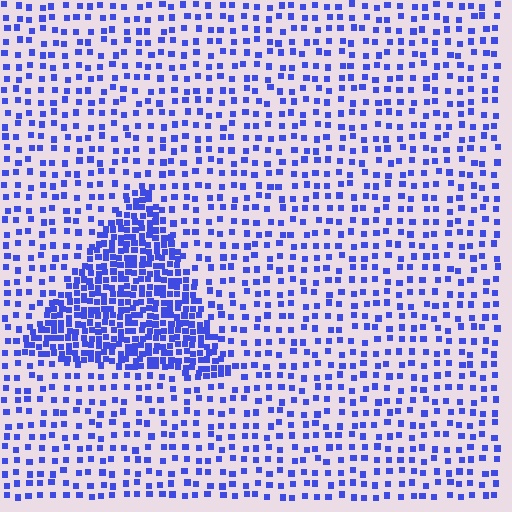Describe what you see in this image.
The image contains small blue elements arranged at two different densities. A triangle-shaped region is visible where the elements are more densely packed than the surrounding area.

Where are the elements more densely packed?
The elements are more densely packed inside the triangle boundary.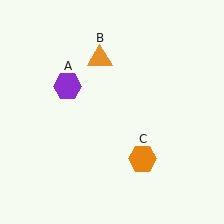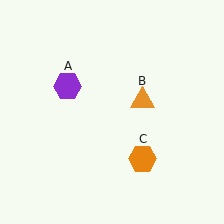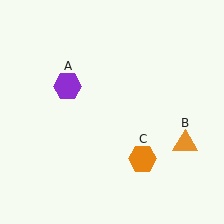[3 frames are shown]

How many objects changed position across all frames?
1 object changed position: orange triangle (object B).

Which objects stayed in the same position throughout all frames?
Purple hexagon (object A) and orange hexagon (object C) remained stationary.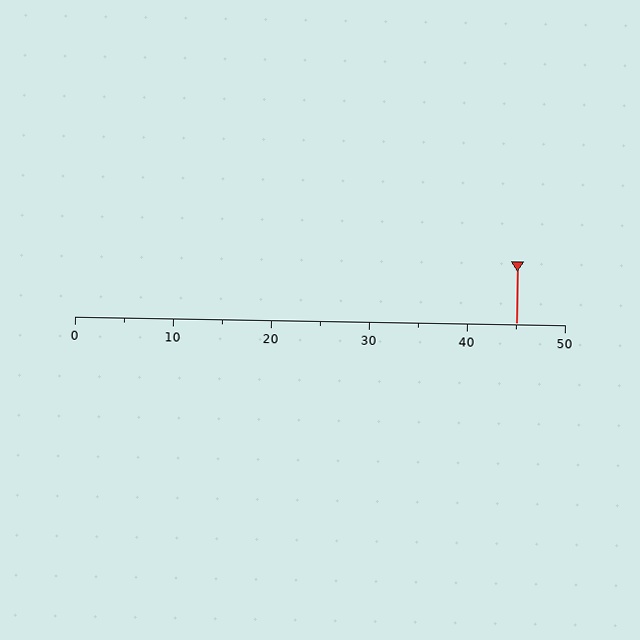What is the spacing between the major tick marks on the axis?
The major ticks are spaced 10 apart.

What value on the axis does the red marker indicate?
The marker indicates approximately 45.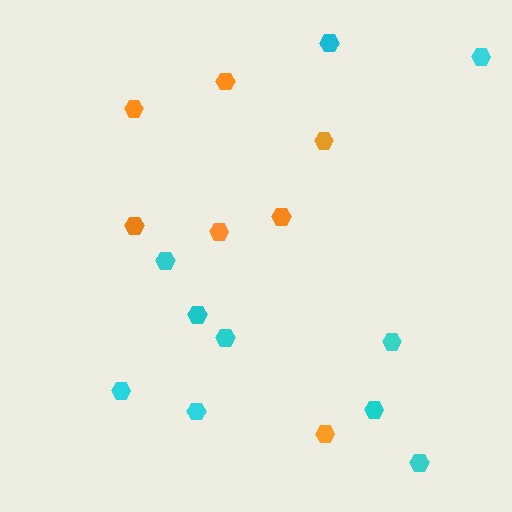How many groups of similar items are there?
There are 2 groups: one group of cyan hexagons (10) and one group of orange hexagons (7).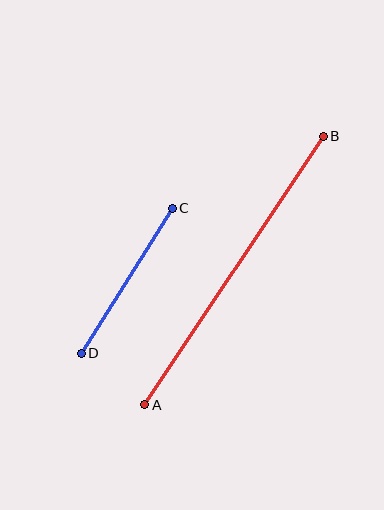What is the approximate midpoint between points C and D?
The midpoint is at approximately (127, 281) pixels.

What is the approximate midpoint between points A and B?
The midpoint is at approximately (234, 271) pixels.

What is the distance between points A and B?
The distance is approximately 322 pixels.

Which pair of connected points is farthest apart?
Points A and B are farthest apart.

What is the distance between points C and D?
The distance is approximately 171 pixels.